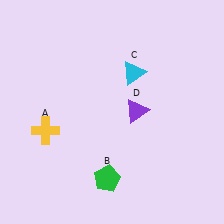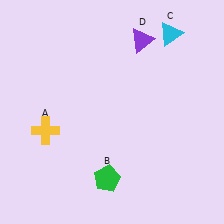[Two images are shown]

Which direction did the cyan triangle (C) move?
The cyan triangle (C) moved up.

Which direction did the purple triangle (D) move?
The purple triangle (D) moved up.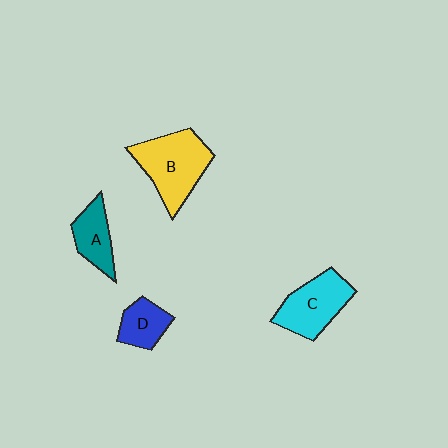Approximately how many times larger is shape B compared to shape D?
Approximately 2.1 times.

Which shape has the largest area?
Shape B (yellow).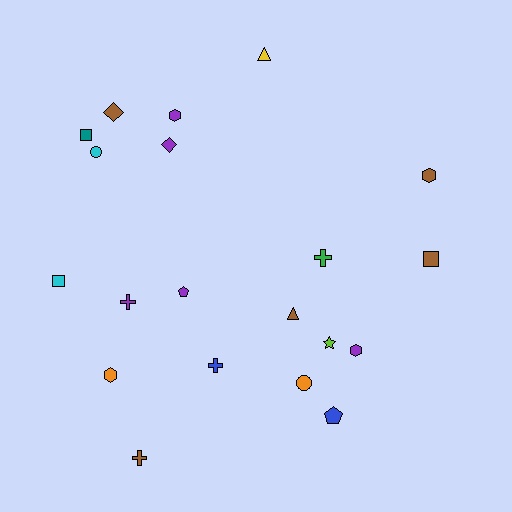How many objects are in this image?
There are 20 objects.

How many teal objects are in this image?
There is 1 teal object.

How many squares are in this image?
There are 3 squares.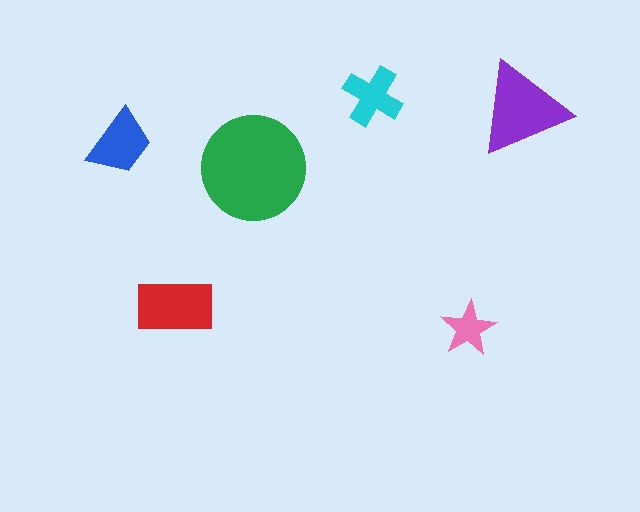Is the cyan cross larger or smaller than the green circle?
Smaller.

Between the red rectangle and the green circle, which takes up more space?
The green circle.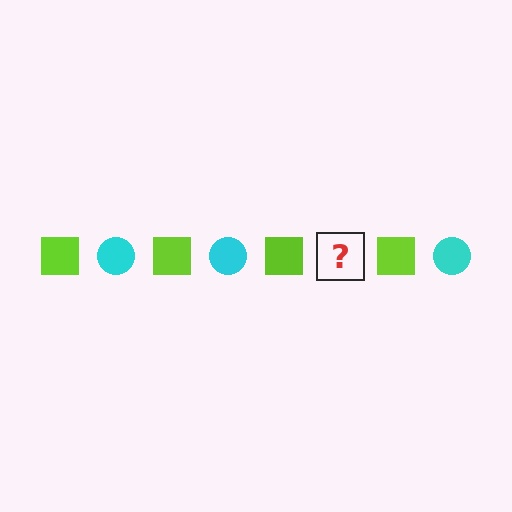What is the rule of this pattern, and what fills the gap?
The rule is that the pattern alternates between lime square and cyan circle. The gap should be filled with a cyan circle.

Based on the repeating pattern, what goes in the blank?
The blank should be a cyan circle.